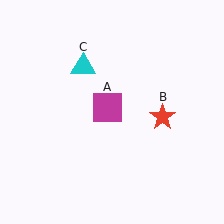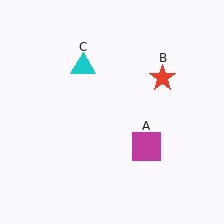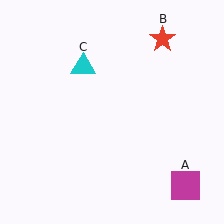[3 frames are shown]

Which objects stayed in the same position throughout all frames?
Cyan triangle (object C) remained stationary.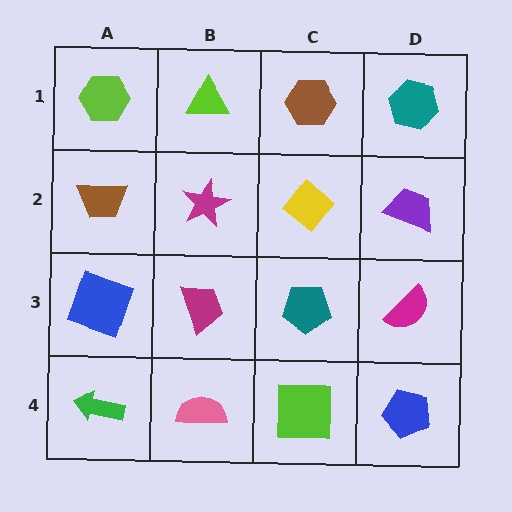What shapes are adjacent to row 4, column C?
A teal pentagon (row 3, column C), a pink semicircle (row 4, column B), a blue pentagon (row 4, column D).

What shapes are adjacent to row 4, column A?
A blue square (row 3, column A), a pink semicircle (row 4, column B).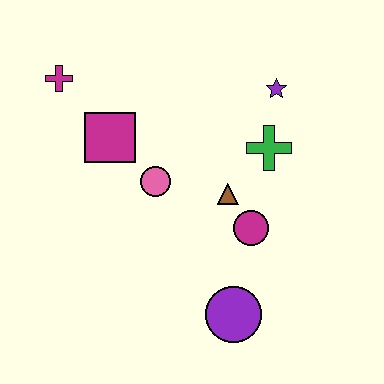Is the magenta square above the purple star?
No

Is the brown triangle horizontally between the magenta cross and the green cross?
Yes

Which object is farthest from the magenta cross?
The purple circle is farthest from the magenta cross.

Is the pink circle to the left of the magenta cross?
No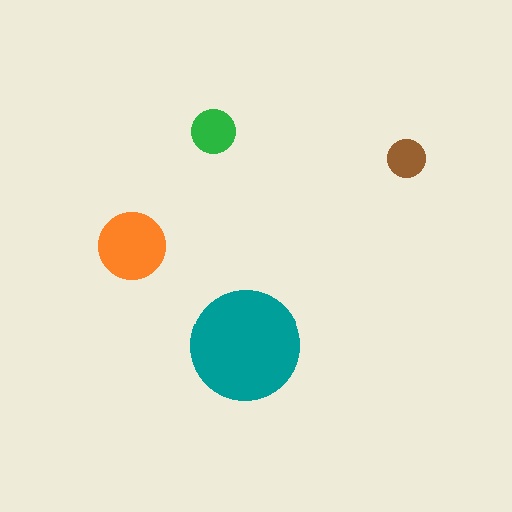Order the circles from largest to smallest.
the teal one, the orange one, the green one, the brown one.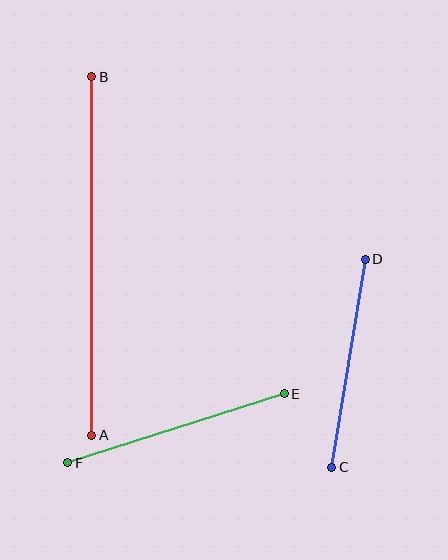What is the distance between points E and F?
The distance is approximately 227 pixels.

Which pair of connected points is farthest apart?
Points A and B are farthest apart.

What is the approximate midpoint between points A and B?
The midpoint is at approximately (92, 256) pixels.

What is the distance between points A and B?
The distance is approximately 358 pixels.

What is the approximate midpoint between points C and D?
The midpoint is at approximately (349, 363) pixels.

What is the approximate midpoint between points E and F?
The midpoint is at approximately (176, 428) pixels.